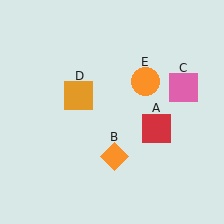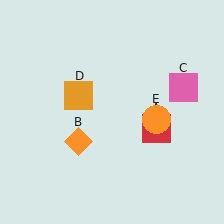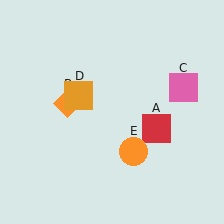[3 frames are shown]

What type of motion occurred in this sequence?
The orange diamond (object B), orange circle (object E) rotated clockwise around the center of the scene.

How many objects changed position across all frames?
2 objects changed position: orange diamond (object B), orange circle (object E).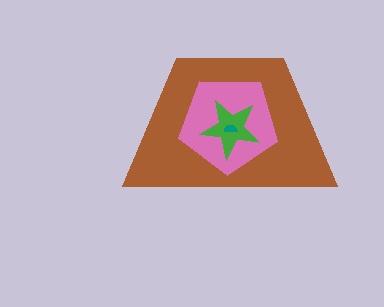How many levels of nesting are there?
4.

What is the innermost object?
The teal semicircle.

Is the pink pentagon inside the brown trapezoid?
Yes.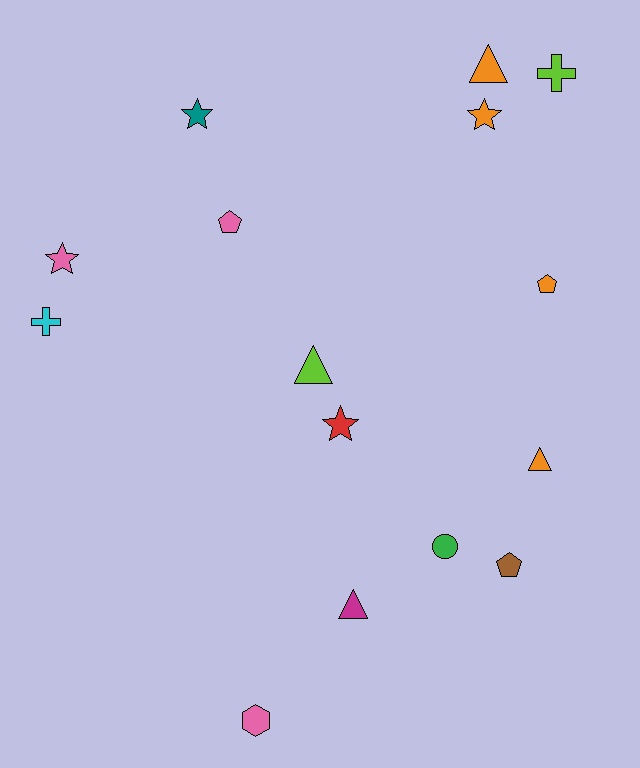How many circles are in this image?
There is 1 circle.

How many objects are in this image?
There are 15 objects.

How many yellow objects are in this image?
There are no yellow objects.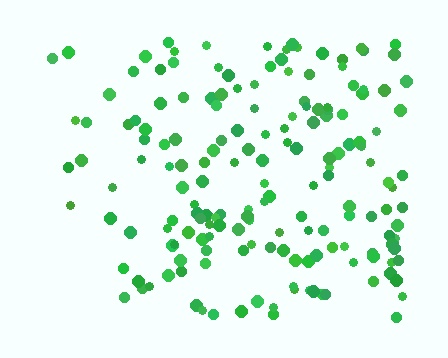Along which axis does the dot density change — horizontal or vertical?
Horizontal.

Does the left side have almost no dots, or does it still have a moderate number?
Still a moderate number, just noticeably fewer than the right.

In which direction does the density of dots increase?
From left to right, with the right side densest.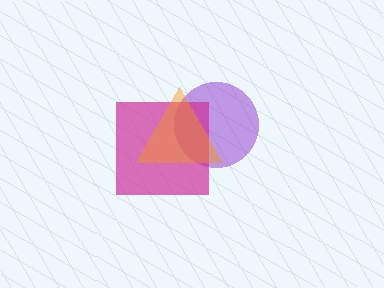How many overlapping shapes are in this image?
There are 3 overlapping shapes in the image.